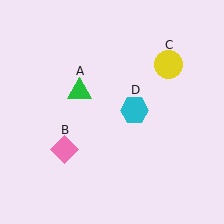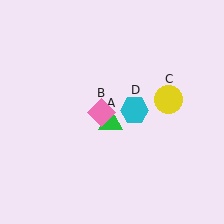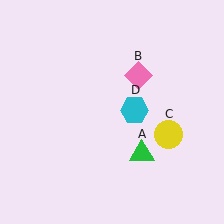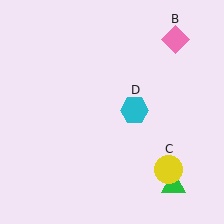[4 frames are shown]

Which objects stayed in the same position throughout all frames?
Cyan hexagon (object D) remained stationary.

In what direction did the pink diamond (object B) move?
The pink diamond (object B) moved up and to the right.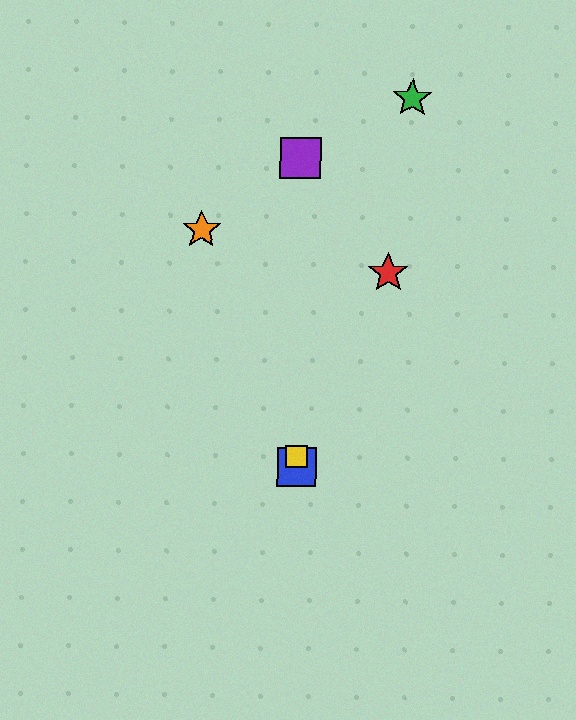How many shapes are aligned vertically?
3 shapes (the blue square, the yellow square, the purple square) are aligned vertically.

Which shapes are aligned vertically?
The blue square, the yellow square, the purple square are aligned vertically.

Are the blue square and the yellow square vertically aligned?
Yes, both are at x≈296.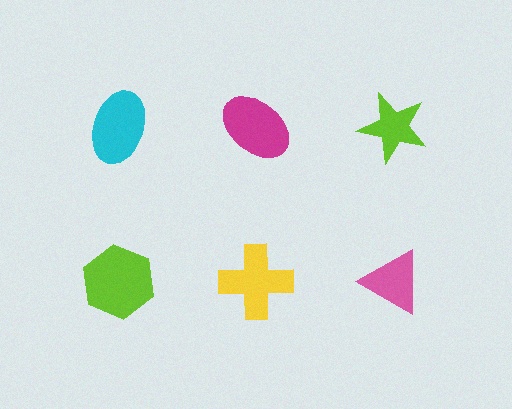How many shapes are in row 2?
3 shapes.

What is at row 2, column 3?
A pink triangle.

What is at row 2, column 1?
A lime hexagon.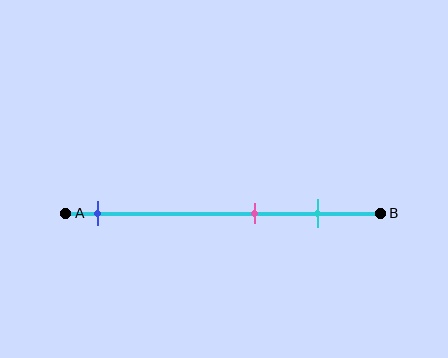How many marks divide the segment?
There are 3 marks dividing the segment.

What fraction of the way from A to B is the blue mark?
The blue mark is approximately 10% (0.1) of the way from A to B.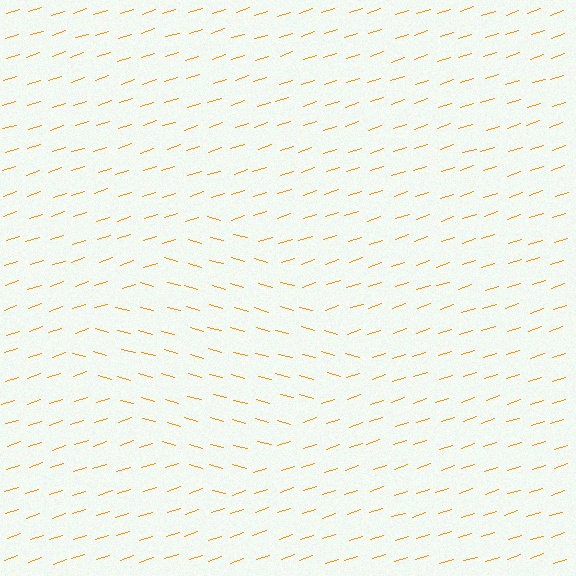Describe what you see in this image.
The image is filled with small orange line segments. A diamond region in the image has lines oriented differently from the surrounding lines, creating a visible texture boundary.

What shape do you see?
I see a diamond.